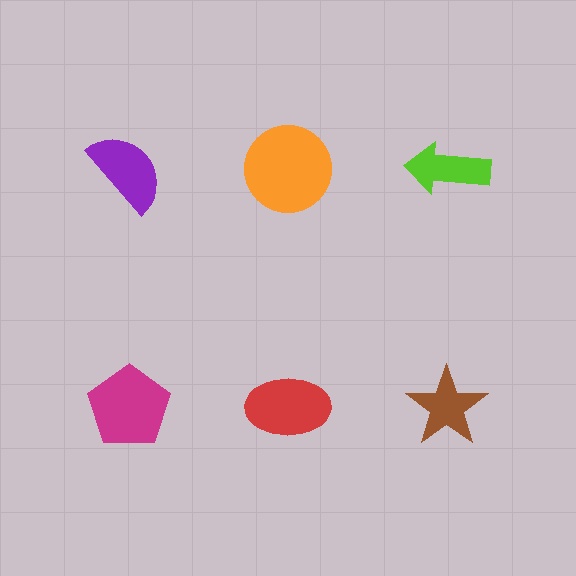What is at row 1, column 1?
A purple semicircle.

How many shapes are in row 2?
3 shapes.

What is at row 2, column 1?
A magenta pentagon.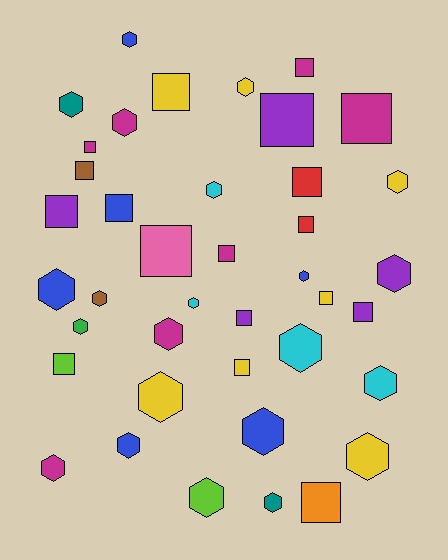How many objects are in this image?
There are 40 objects.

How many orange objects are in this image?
There is 1 orange object.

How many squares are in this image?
There are 18 squares.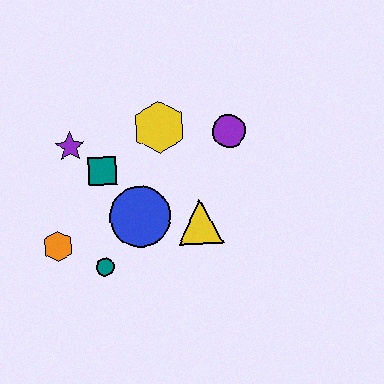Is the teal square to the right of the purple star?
Yes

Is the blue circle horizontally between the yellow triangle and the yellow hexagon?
No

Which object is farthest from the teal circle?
The purple circle is farthest from the teal circle.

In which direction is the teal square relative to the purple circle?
The teal square is to the left of the purple circle.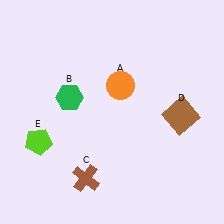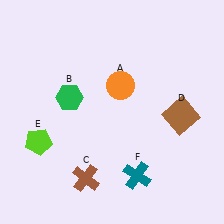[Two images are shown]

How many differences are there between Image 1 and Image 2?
There is 1 difference between the two images.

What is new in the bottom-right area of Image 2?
A teal cross (F) was added in the bottom-right area of Image 2.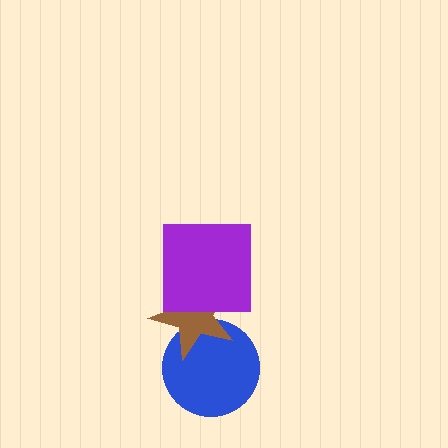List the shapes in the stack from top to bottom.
From top to bottom: the purple square, the brown star, the blue circle.